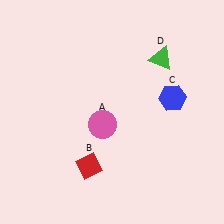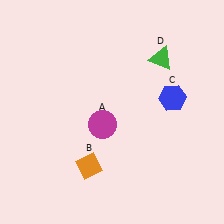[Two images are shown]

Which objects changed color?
A changed from pink to magenta. B changed from red to orange.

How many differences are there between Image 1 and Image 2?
There are 2 differences between the two images.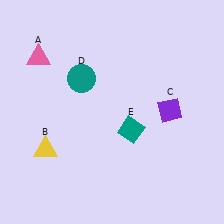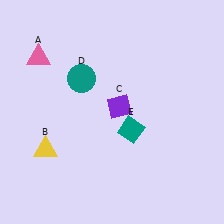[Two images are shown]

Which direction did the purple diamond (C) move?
The purple diamond (C) moved left.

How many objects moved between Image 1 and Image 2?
1 object moved between the two images.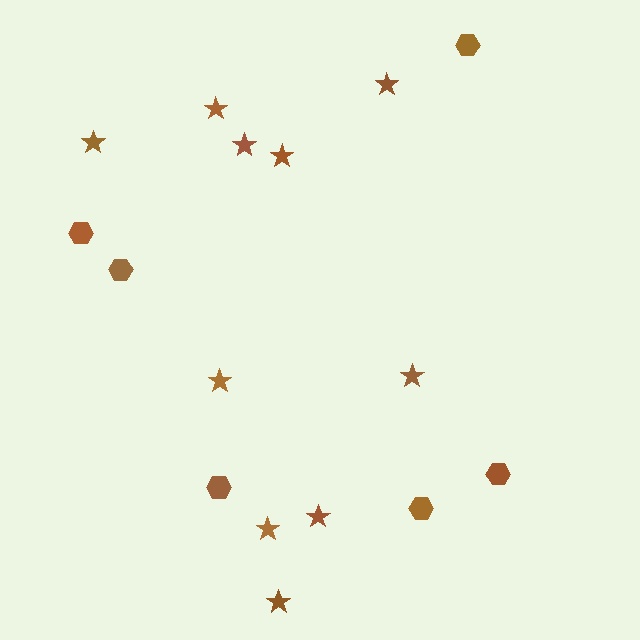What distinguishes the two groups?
There are 2 groups: one group of stars (10) and one group of hexagons (6).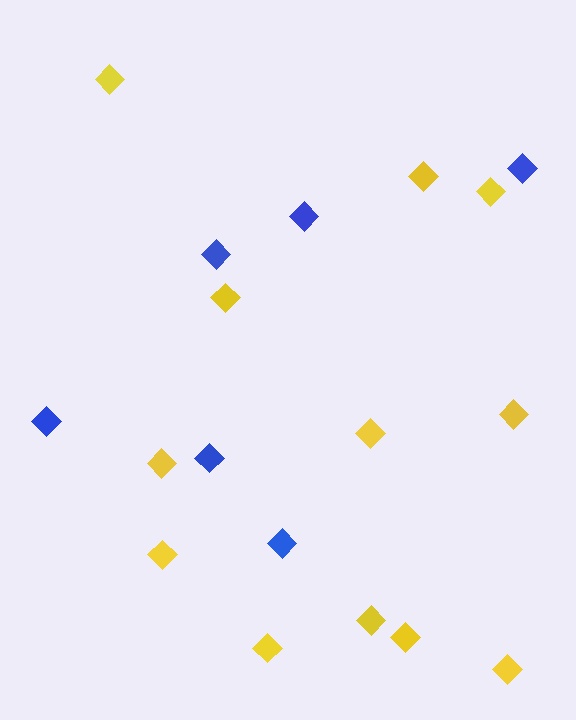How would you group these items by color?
There are 2 groups: one group of blue diamonds (6) and one group of yellow diamonds (12).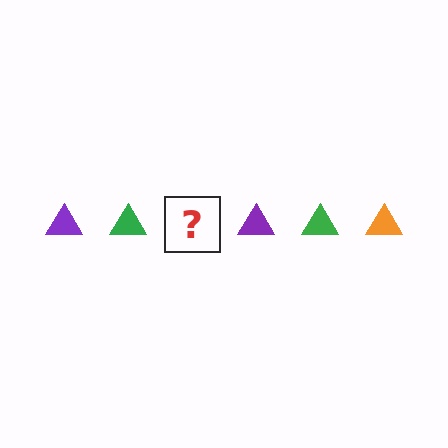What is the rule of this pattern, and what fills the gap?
The rule is that the pattern cycles through purple, green, orange triangles. The gap should be filled with an orange triangle.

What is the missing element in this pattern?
The missing element is an orange triangle.